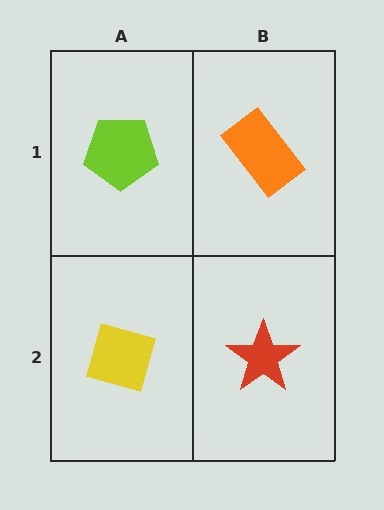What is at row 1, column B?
An orange rectangle.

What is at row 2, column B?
A red star.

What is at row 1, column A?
A lime pentagon.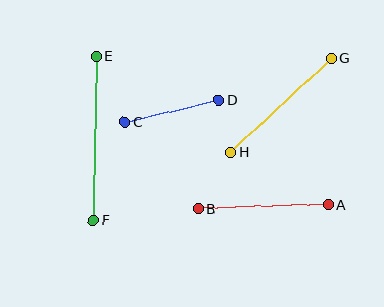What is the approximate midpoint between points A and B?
The midpoint is at approximately (263, 207) pixels.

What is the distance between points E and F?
The distance is approximately 164 pixels.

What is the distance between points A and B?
The distance is approximately 130 pixels.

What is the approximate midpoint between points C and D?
The midpoint is at approximately (172, 111) pixels.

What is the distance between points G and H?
The distance is approximately 137 pixels.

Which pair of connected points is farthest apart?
Points E and F are farthest apart.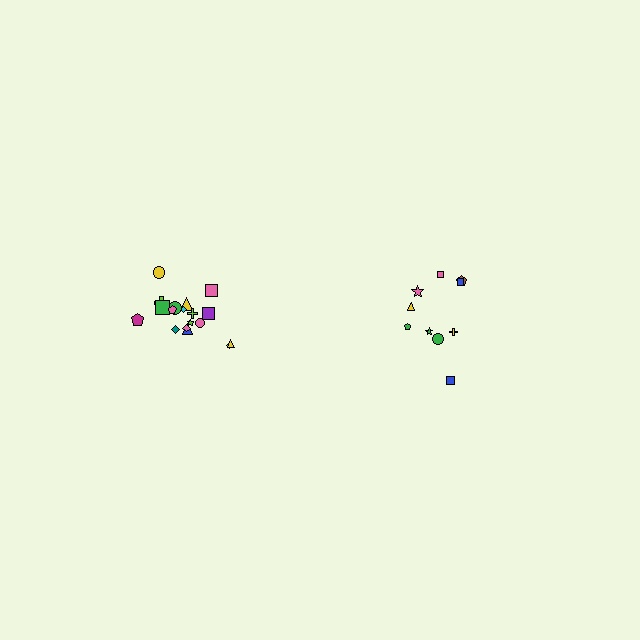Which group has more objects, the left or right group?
The left group.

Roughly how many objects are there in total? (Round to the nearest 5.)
Roughly 30 objects in total.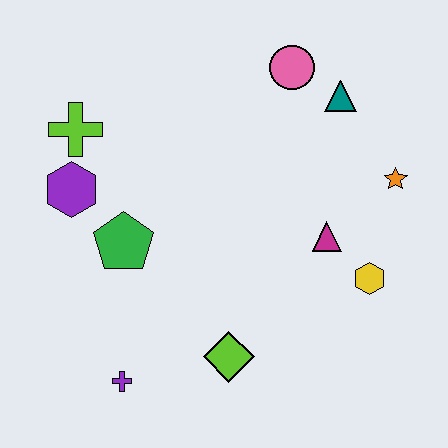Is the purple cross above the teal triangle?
No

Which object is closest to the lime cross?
The purple hexagon is closest to the lime cross.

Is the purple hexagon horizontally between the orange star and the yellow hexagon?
No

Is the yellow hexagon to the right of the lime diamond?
Yes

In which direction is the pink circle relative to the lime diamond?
The pink circle is above the lime diamond.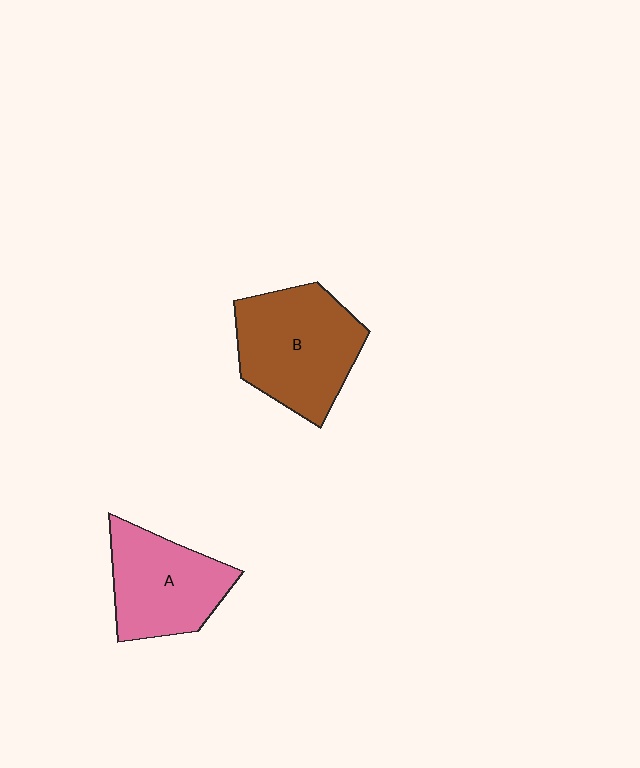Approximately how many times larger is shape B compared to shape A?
Approximately 1.2 times.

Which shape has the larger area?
Shape B (brown).